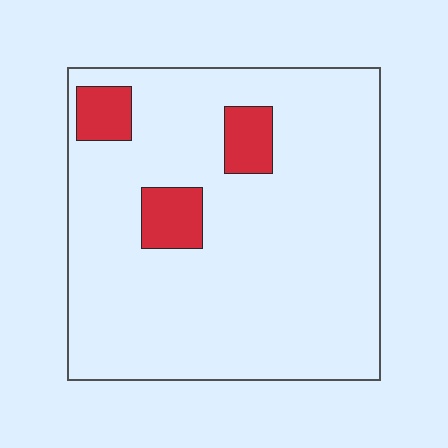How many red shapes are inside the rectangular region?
3.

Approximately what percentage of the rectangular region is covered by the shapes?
Approximately 10%.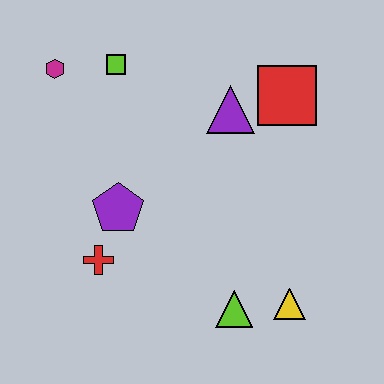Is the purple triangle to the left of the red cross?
No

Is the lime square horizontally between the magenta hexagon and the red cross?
No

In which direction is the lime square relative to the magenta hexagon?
The lime square is to the right of the magenta hexagon.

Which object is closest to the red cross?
The purple pentagon is closest to the red cross.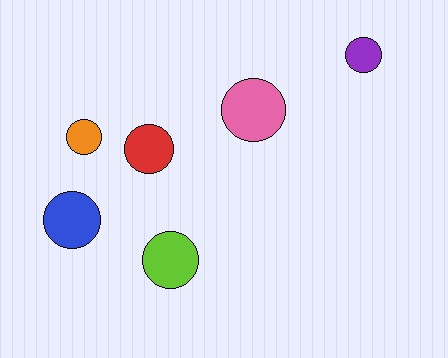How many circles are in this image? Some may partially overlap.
There are 6 circles.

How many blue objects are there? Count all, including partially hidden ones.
There is 1 blue object.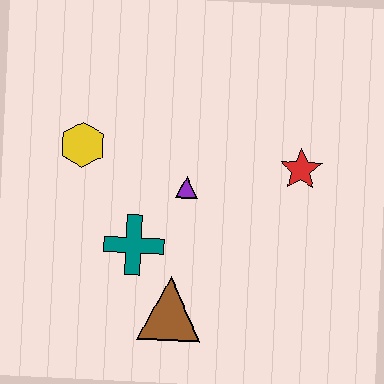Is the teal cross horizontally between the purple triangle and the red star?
No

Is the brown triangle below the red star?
Yes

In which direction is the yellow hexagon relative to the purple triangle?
The yellow hexagon is to the left of the purple triangle.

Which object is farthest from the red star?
The yellow hexagon is farthest from the red star.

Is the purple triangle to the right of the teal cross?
Yes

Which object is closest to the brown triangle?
The teal cross is closest to the brown triangle.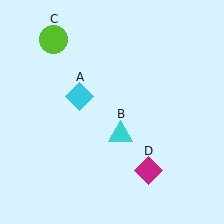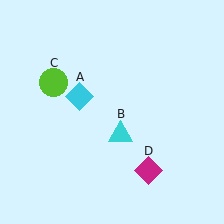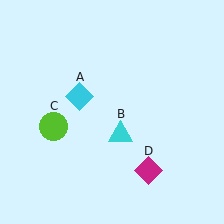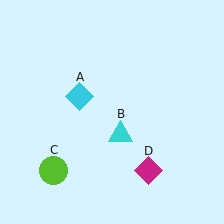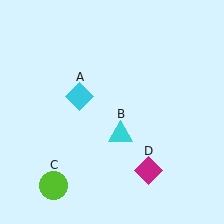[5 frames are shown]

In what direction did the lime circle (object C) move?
The lime circle (object C) moved down.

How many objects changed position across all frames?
1 object changed position: lime circle (object C).